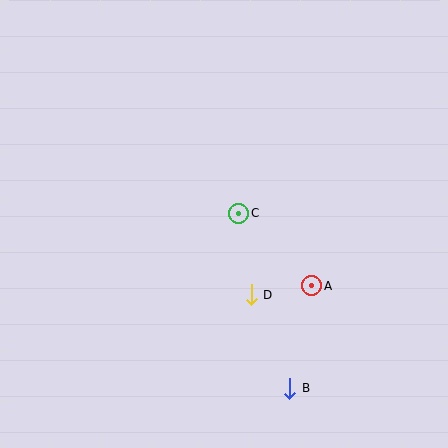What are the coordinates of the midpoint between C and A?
The midpoint between C and A is at (275, 249).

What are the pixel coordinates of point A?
Point A is at (312, 286).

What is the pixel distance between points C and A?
The distance between C and A is 103 pixels.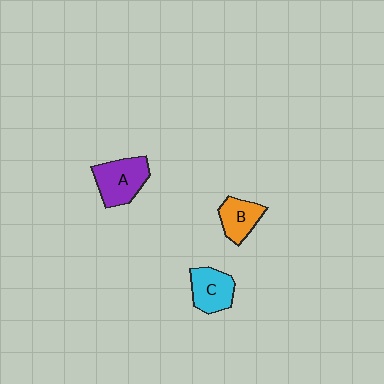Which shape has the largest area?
Shape A (purple).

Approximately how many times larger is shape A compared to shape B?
Approximately 1.4 times.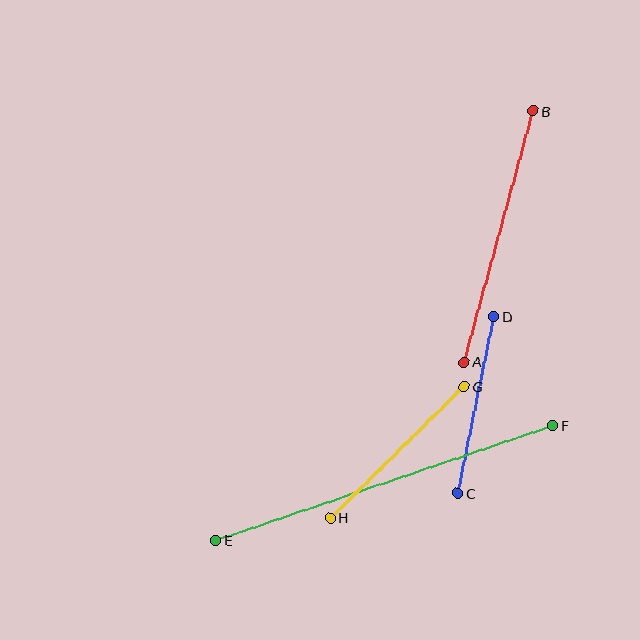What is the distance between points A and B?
The distance is approximately 260 pixels.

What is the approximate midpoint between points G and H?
The midpoint is at approximately (397, 452) pixels.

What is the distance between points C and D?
The distance is approximately 180 pixels.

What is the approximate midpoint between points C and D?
The midpoint is at approximately (476, 405) pixels.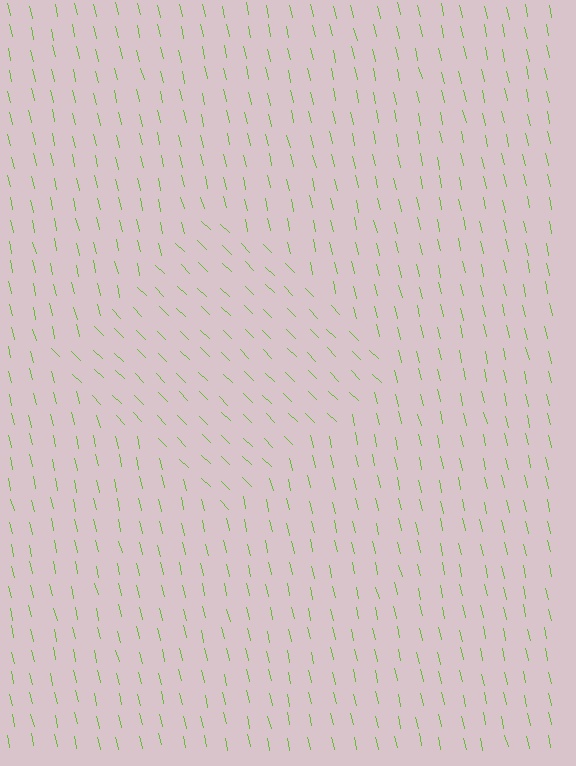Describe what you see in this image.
The image is filled with small lime line segments. A diamond region in the image has lines oriented differently from the surrounding lines, creating a visible texture boundary.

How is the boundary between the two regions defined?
The boundary is defined purely by a change in line orientation (approximately 32 degrees difference). All lines are the same color and thickness.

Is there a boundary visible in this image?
Yes, there is a texture boundary formed by a change in line orientation.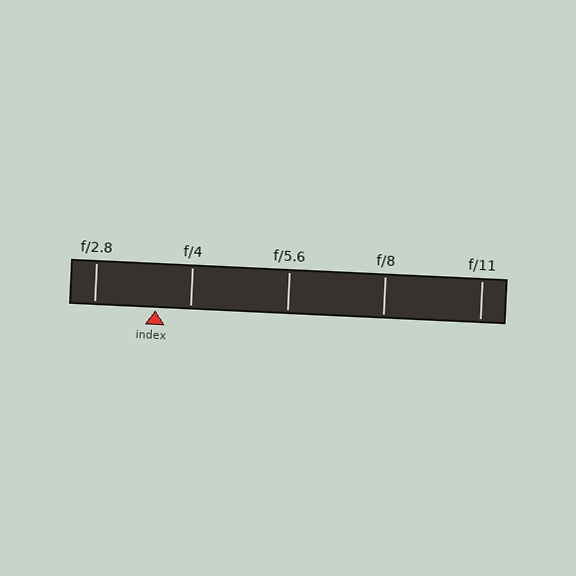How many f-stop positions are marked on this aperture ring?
There are 5 f-stop positions marked.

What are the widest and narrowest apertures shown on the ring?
The widest aperture shown is f/2.8 and the narrowest is f/11.